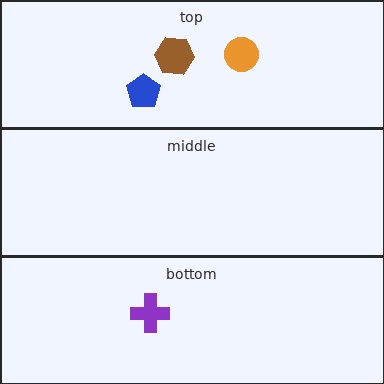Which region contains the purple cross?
The bottom region.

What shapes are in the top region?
The brown hexagon, the orange circle, the blue pentagon.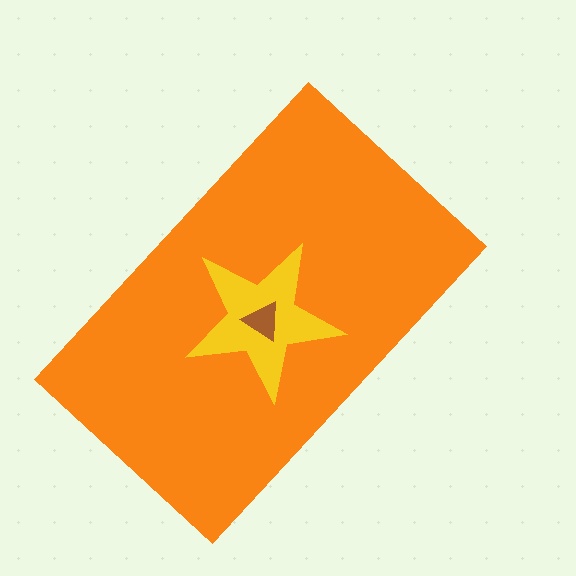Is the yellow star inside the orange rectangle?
Yes.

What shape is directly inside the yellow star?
The brown triangle.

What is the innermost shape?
The brown triangle.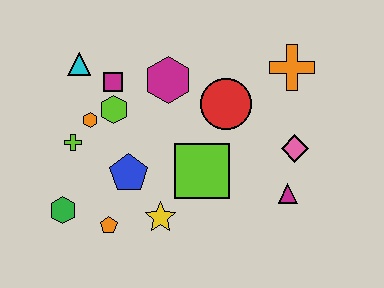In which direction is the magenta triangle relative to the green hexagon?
The magenta triangle is to the right of the green hexagon.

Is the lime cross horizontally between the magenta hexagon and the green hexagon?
Yes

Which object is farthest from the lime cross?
The orange cross is farthest from the lime cross.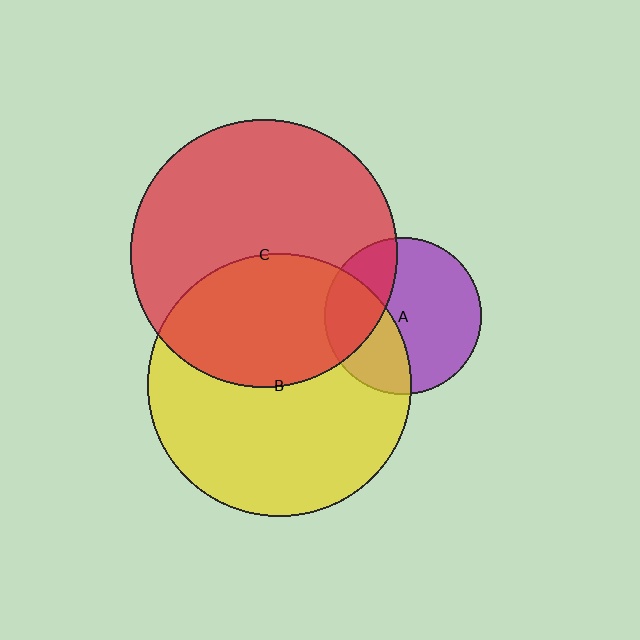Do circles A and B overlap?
Yes.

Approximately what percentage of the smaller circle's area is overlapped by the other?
Approximately 35%.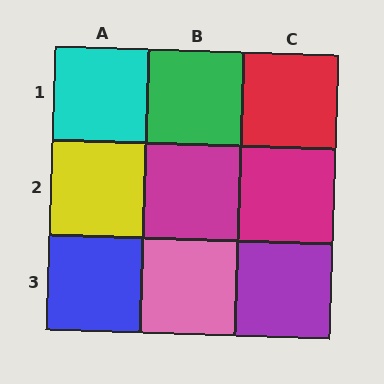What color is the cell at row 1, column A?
Cyan.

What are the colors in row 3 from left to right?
Blue, pink, purple.